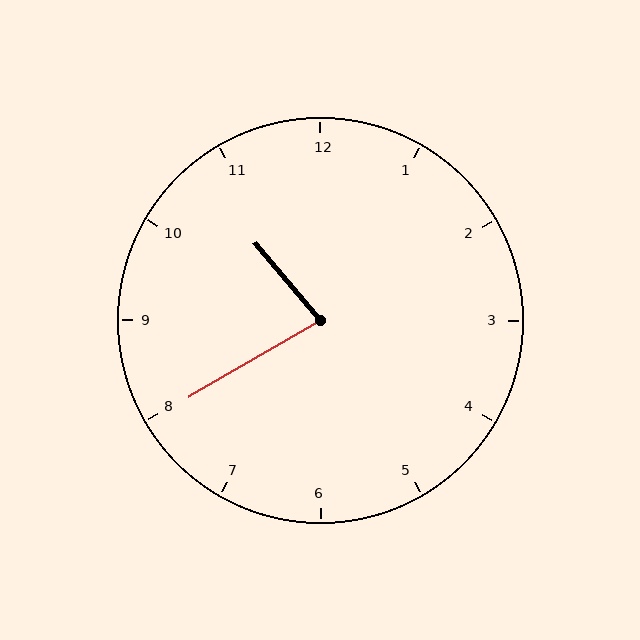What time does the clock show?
10:40.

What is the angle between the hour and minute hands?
Approximately 80 degrees.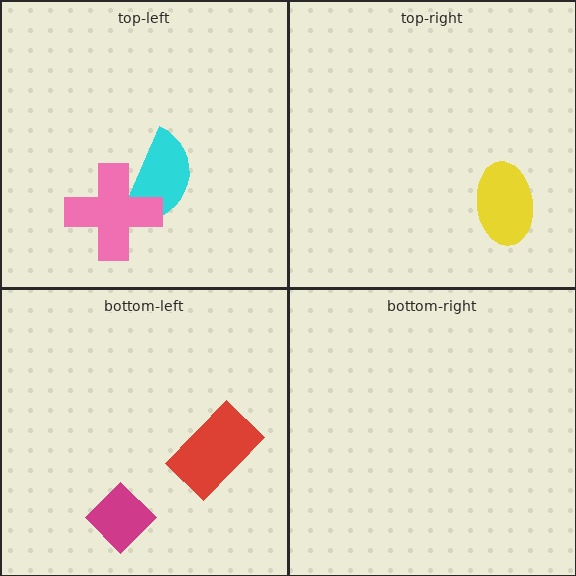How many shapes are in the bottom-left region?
2.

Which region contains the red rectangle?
The bottom-left region.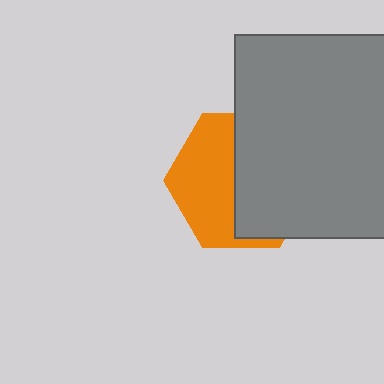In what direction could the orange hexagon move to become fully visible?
The orange hexagon could move left. That would shift it out from behind the gray square entirely.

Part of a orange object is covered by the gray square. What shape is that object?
It is a hexagon.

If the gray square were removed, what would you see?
You would see the complete orange hexagon.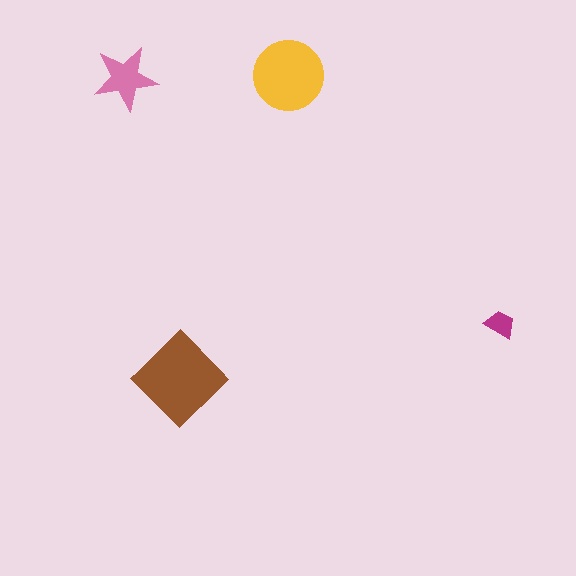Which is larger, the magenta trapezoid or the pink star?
The pink star.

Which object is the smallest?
The magenta trapezoid.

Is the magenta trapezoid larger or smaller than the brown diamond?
Smaller.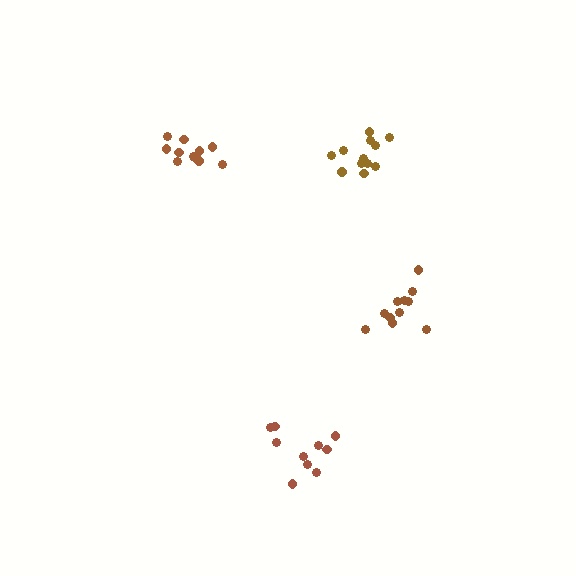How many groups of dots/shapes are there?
There are 4 groups.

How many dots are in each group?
Group 1: 12 dots, Group 2: 11 dots, Group 3: 11 dots, Group 4: 10 dots (44 total).